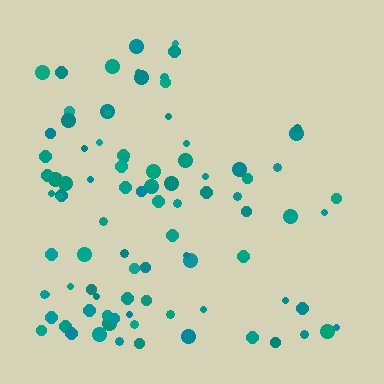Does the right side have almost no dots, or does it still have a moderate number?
Still a moderate number, just noticeably fewer than the left.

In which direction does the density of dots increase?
From right to left, with the left side densest.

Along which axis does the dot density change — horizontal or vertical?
Horizontal.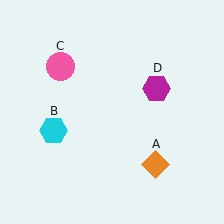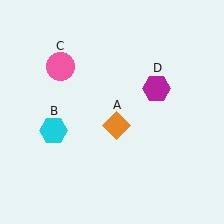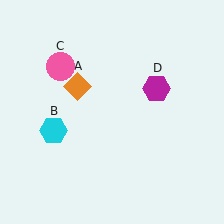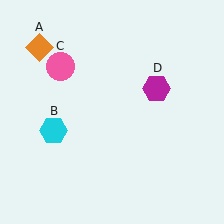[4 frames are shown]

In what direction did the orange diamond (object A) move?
The orange diamond (object A) moved up and to the left.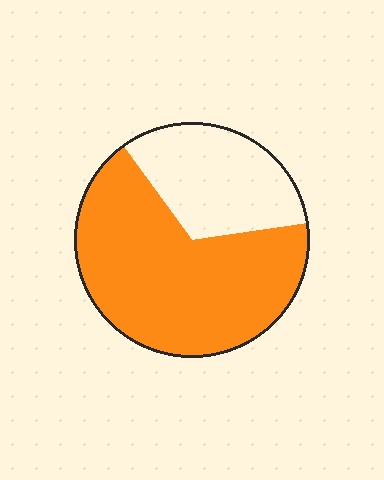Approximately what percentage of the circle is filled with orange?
Approximately 65%.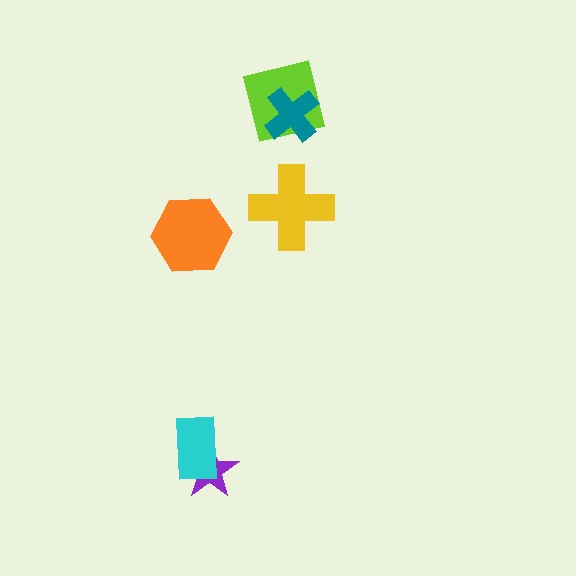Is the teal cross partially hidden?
No, no other shape covers it.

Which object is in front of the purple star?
The cyan rectangle is in front of the purple star.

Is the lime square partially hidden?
Yes, it is partially covered by another shape.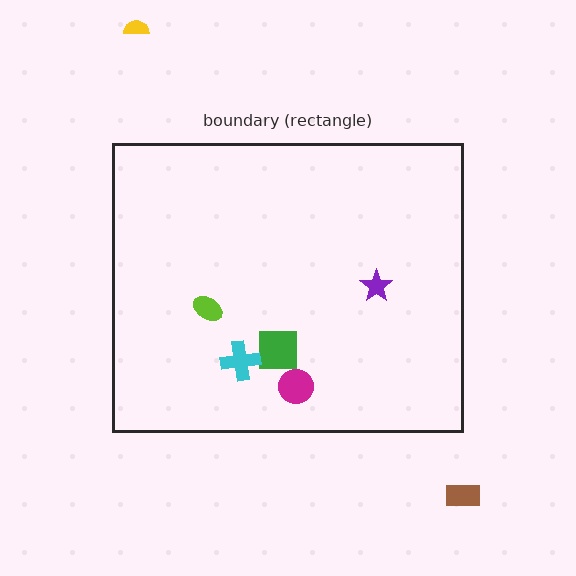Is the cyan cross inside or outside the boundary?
Inside.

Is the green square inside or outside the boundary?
Inside.